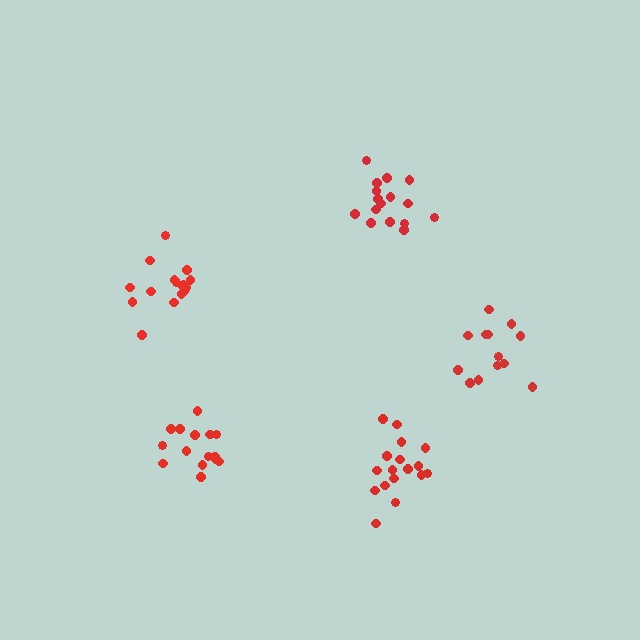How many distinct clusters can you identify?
There are 5 distinct clusters.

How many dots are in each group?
Group 1: 16 dots, Group 2: 15 dots, Group 3: 17 dots, Group 4: 13 dots, Group 5: 17 dots (78 total).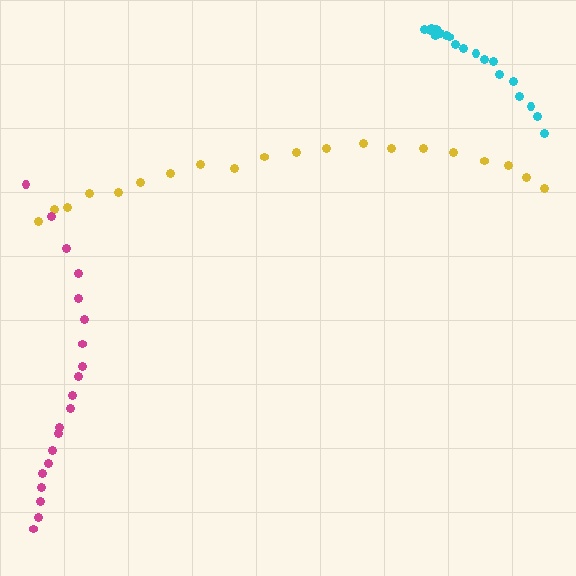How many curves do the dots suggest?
There are 3 distinct paths.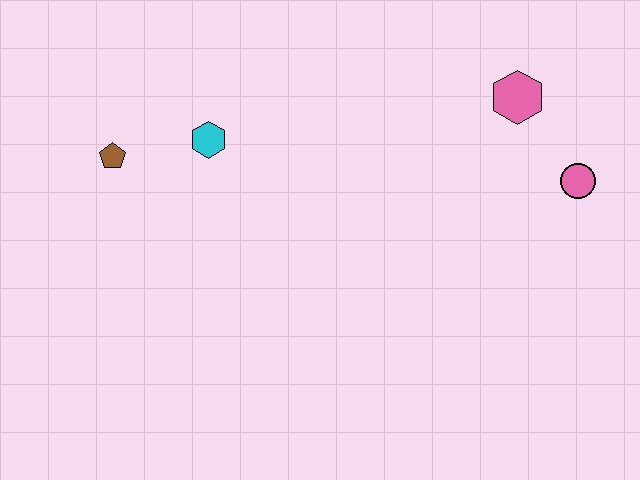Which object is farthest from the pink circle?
The brown pentagon is farthest from the pink circle.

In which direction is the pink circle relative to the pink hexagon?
The pink circle is below the pink hexagon.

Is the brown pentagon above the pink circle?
Yes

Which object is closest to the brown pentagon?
The cyan hexagon is closest to the brown pentagon.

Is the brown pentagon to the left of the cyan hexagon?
Yes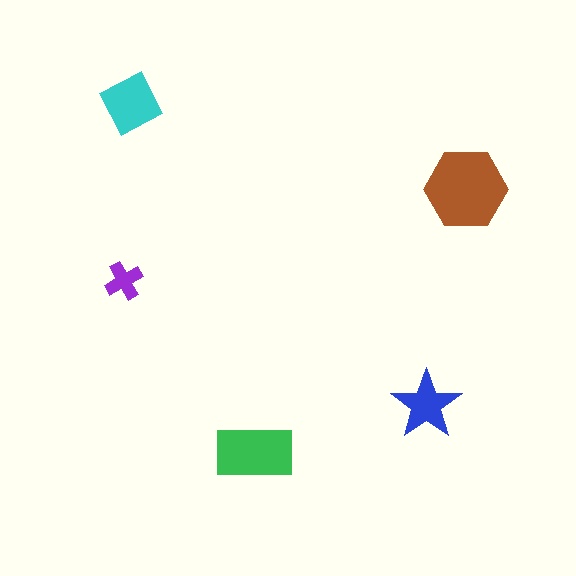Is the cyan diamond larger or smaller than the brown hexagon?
Smaller.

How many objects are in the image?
There are 5 objects in the image.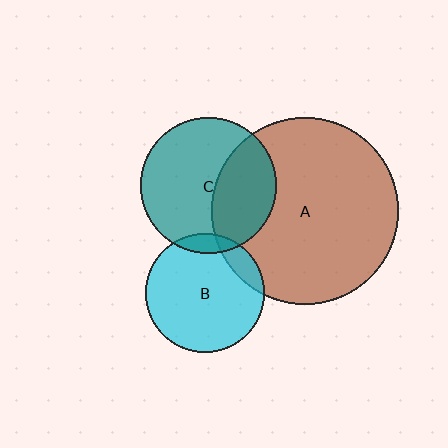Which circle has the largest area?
Circle A (brown).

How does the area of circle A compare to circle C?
Approximately 1.9 times.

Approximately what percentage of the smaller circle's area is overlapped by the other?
Approximately 10%.